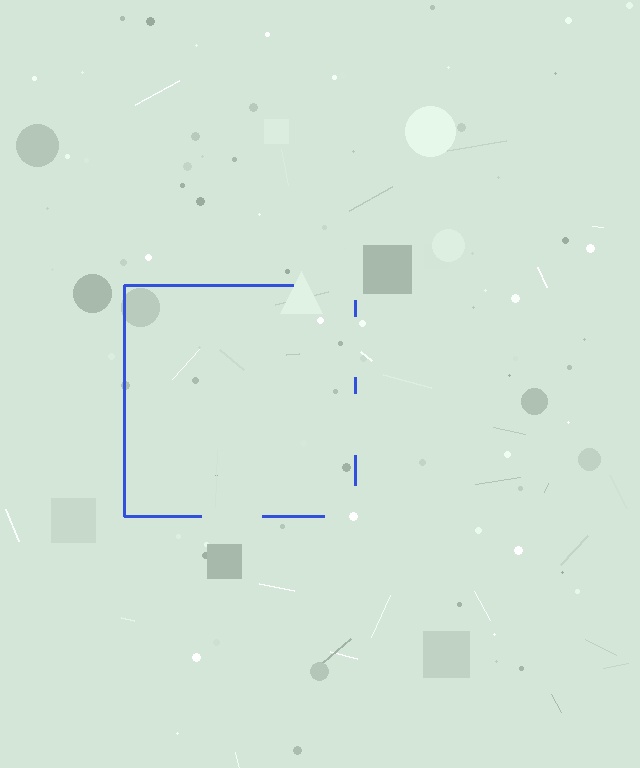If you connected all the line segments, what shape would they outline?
They would outline a square.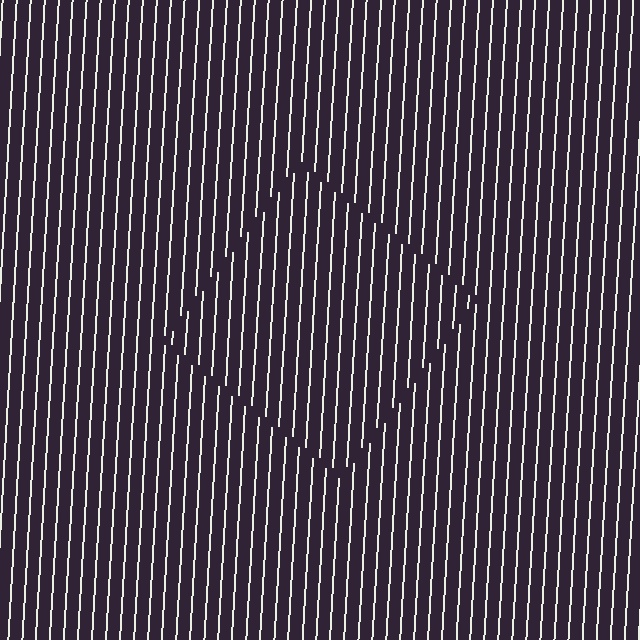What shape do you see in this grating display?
An illusory square. The interior of the shape contains the same grating, shifted by half a period — the contour is defined by the phase discontinuity where line-ends from the inner and outer gratings abut.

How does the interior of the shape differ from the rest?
The interior of the shape contains the same grating, shifted by half a period — the contour is defined by the phase discontinuity where line-ends from the inner and outer gratings abut.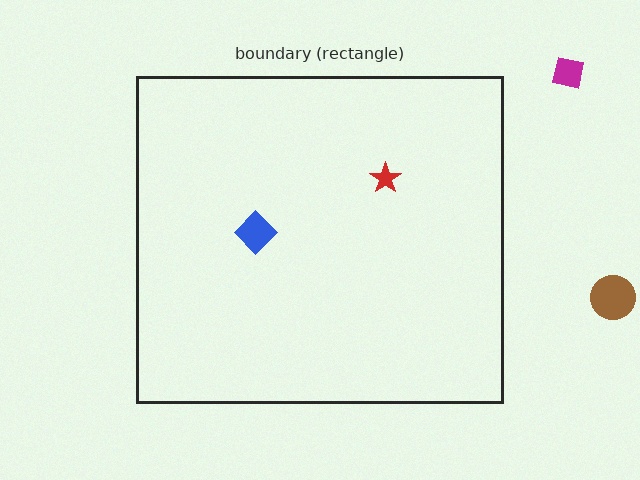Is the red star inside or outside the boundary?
Inside.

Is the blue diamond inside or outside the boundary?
Inside.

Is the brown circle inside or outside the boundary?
Outside.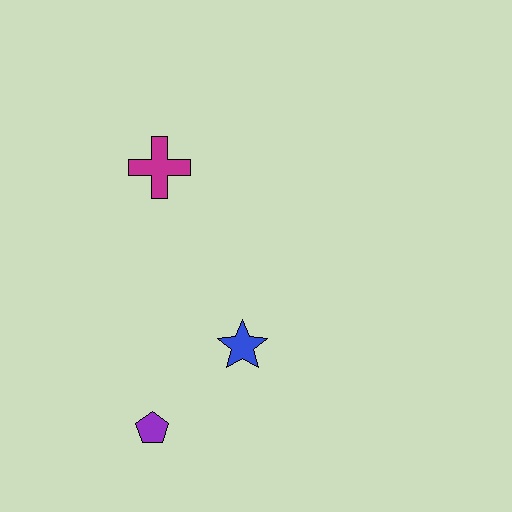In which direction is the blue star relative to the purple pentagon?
The blue star is to the right of the purple pentagon.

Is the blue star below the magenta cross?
Yes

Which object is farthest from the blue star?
The magenta cross is farthest from the blue star.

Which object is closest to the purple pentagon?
The blue star is closest to the purple pentagon.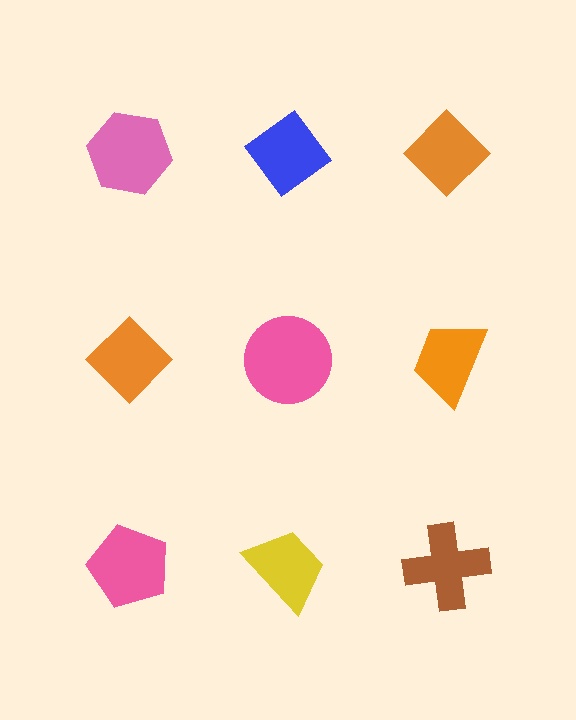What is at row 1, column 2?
A blue diamond.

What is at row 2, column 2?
A pink circle.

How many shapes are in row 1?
3 shapes.